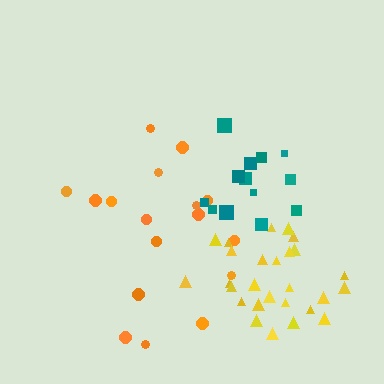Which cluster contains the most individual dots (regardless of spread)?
Yellow (27).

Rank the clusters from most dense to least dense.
yellow, teal, orange.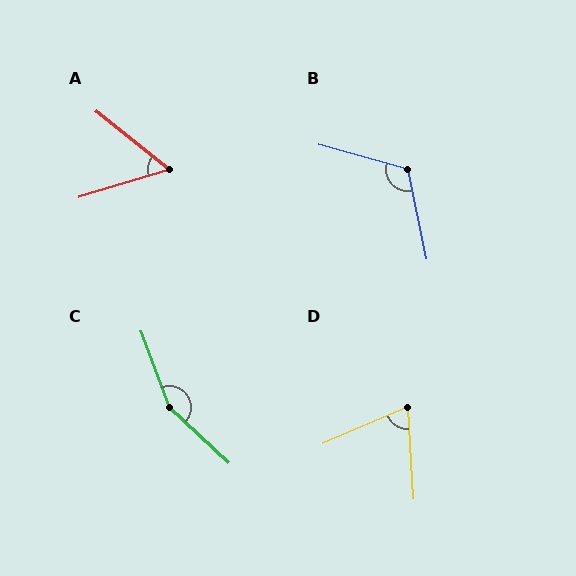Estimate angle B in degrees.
Approximately 117 degrees.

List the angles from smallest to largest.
A (56°), D (70°), B (117°), C (154°).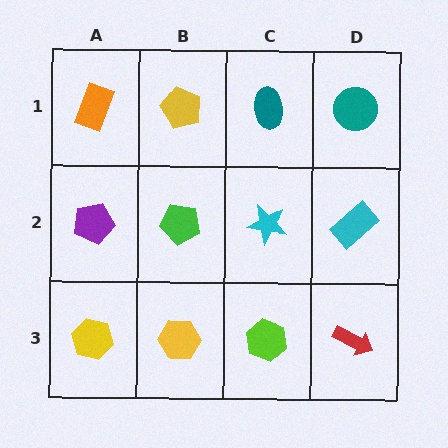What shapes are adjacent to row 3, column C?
A cyan star (row 2, column C), a yellow hexagon (row 3, column B), a red arrow (row 3, column D).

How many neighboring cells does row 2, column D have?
3.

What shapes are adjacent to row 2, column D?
A teal circle (row 1, column D), a red arrow (row 3, column D), a cyan star (row 2, column C).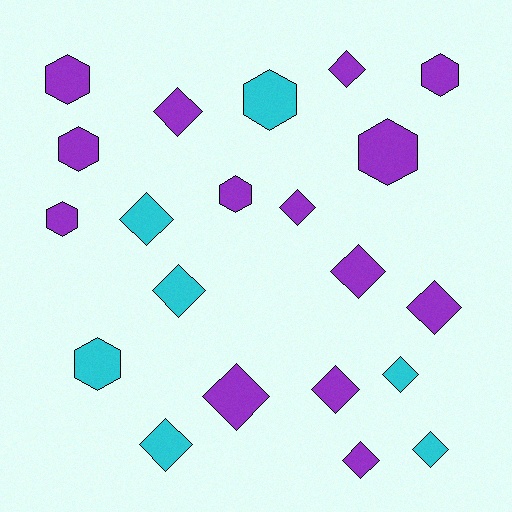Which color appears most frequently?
Purple, with 14 objects.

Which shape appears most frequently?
Diamond, with 13 objects.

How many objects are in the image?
There are 21 objects.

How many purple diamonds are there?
There are 8 purple diamonds.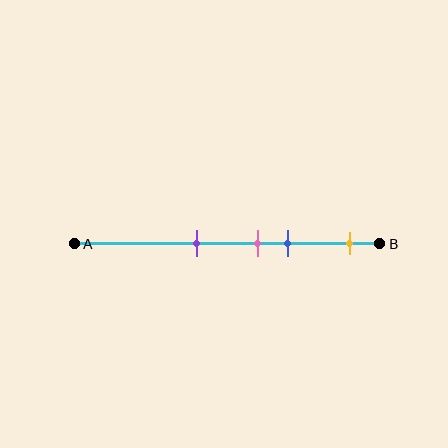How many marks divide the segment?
There are 4 marks dividing the segment.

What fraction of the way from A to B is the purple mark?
The purple mark is approximately 40% (0.4) of the way from A to B.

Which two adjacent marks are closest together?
The pink and blue marks are the closest adjacent pair.